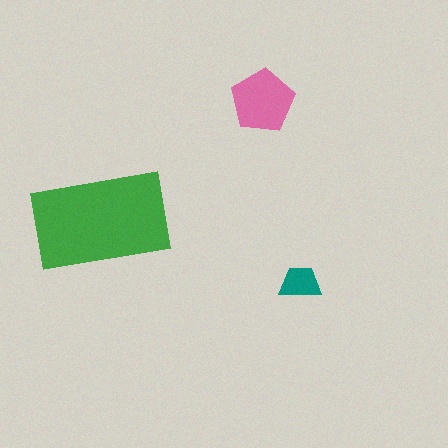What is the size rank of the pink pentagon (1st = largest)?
2nd.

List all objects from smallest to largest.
The teal trapezoid, the pink pentagon, the green rectangle.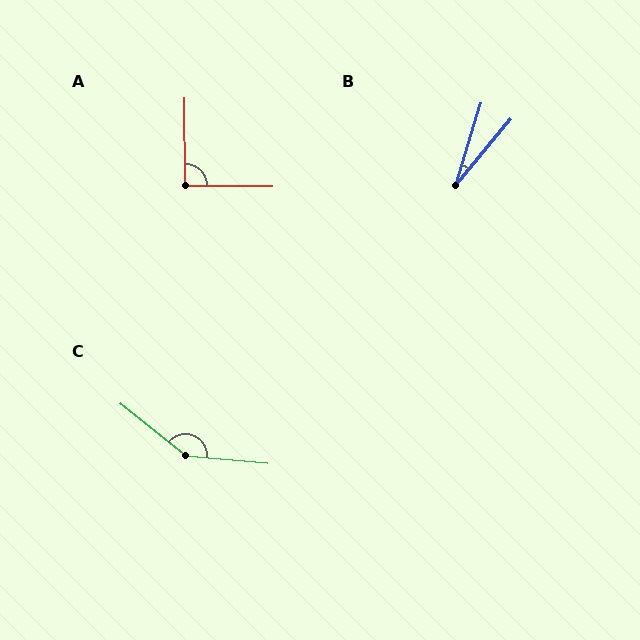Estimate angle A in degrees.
Approximately 91 degrees.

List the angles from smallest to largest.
B (23°), A (91°), C (147°).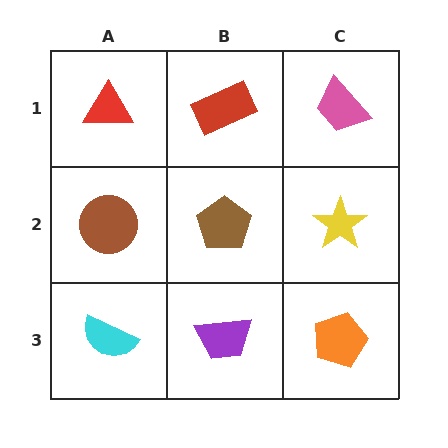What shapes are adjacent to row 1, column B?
A brown pentagon (row 2, column B), a red triangle (row 1, column A), a pink trapezoid (row 1, column C).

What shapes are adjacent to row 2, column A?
A red triangle (row 1, column A), a cyan semicircle (row 3, column A), a brown pentagon (row 2, column B).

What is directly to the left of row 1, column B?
A red triangle.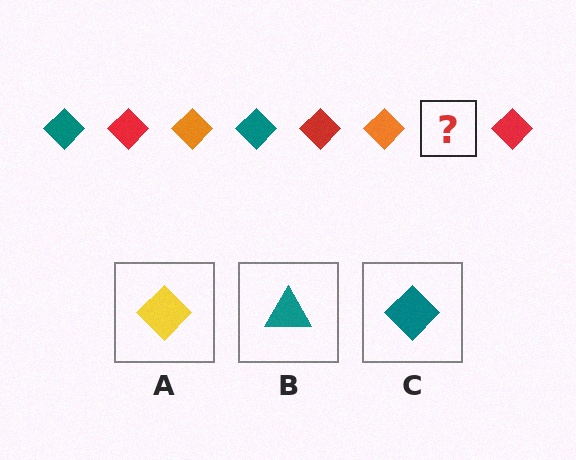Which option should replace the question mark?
Option C.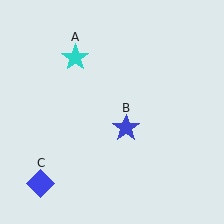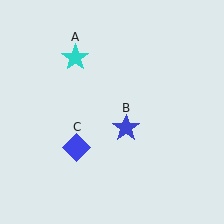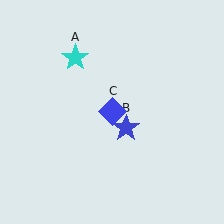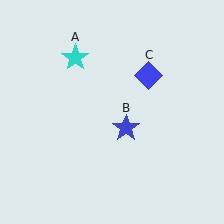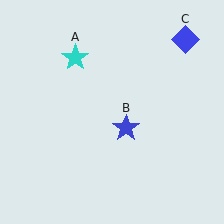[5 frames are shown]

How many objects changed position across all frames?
1 object changed position: blue diamond (object C).